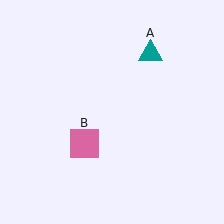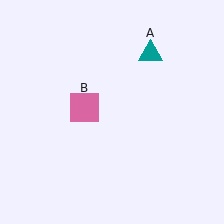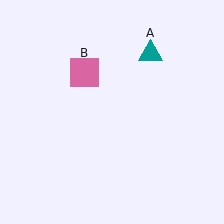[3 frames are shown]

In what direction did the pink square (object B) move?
The pink square (object B) moved up.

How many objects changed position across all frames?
1 object changed position: pink square (object B).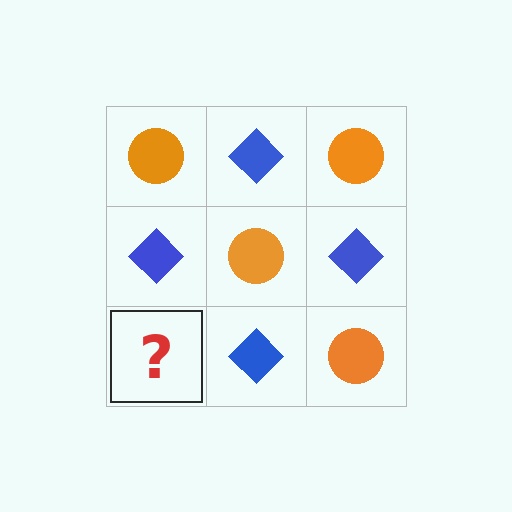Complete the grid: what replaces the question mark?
The question mark should be replaced with an orange circle.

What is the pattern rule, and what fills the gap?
The rule is that it alternates orange circle and blue diamond in a checkerboard pattern. The gap should be filled with an orange circle.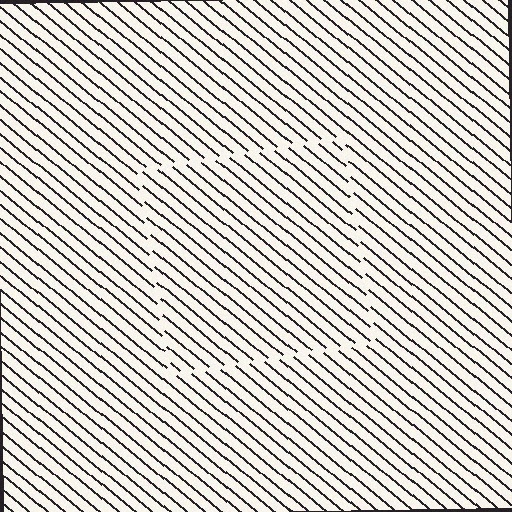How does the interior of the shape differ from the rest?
The interior of the shape contains the same grating, shifted by half a period — the contour is defined by the phase discontinuity where line-ends from the inner and outer gratings abut.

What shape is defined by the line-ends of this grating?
An illusory square. The interior of the shape contains the same grating, shifted by half a period — the contour is defined by the phase discontinuity where line-ends from the inner and outer gratings abut.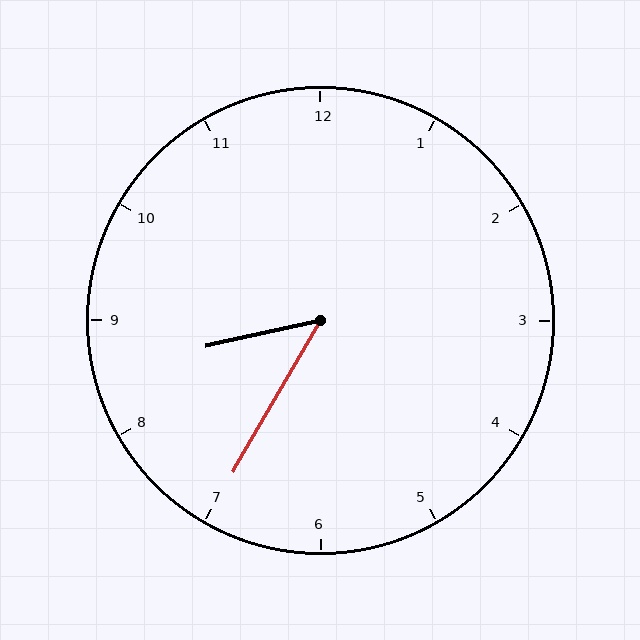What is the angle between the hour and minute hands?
Approximately 48 degrees.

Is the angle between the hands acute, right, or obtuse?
It is acute.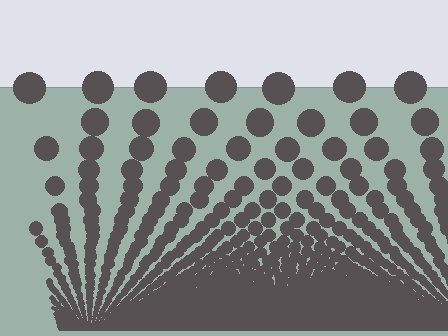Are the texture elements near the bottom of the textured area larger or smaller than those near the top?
Smaller. The gradient is inverted — elements near the bottom are smaller and denser.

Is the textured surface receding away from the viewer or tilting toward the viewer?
The surface appears to tilt toward the viewer. Texture elements get larger and sparser toward the top.